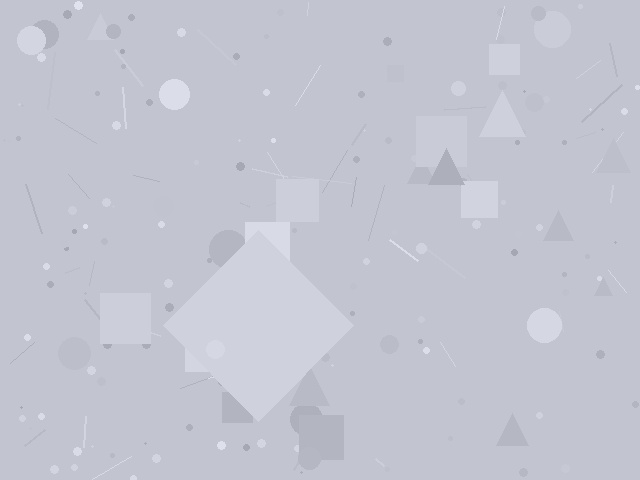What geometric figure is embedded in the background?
A diamond is embedded in the background.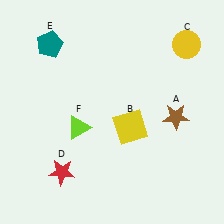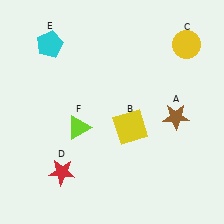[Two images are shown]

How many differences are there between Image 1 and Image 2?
There is 1 difference between the two images.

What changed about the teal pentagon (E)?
In Image 1, E is teal. In Image 2, it changed to cyan.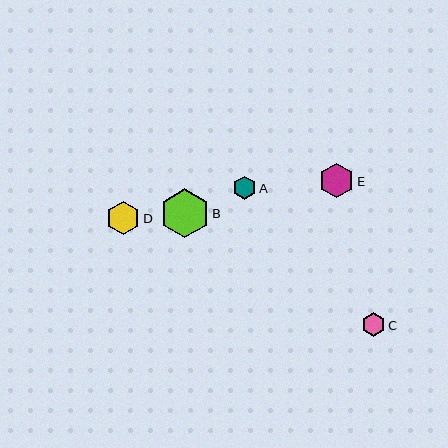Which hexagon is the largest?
Hexagon B is the largest with a size of approximately 49 pixels.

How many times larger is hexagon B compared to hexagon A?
Hexagon B is approximately 2.1 times the size of hexagon A.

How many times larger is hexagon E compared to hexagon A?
Hexagon E is approximately 1.5 times the size of hexagon A.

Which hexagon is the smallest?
Hexagon A is the smallest with a size of approximately 23 pixels.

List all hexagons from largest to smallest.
From largest to smallest: B, E, D, C, A.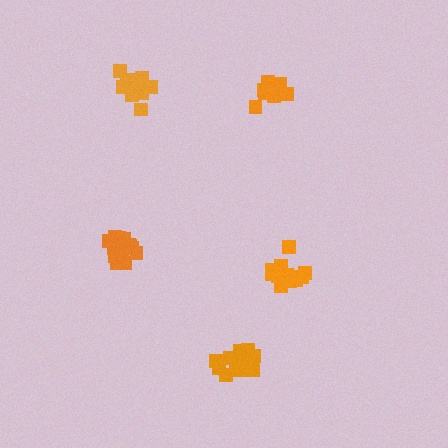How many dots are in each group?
Group 1: 17 dots, Group 2: 13 dots, Group 3: 17 dots, Group 4: 13 dots, Group 5: 15 dots (75 total).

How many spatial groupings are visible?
There are 5 spatial groupings.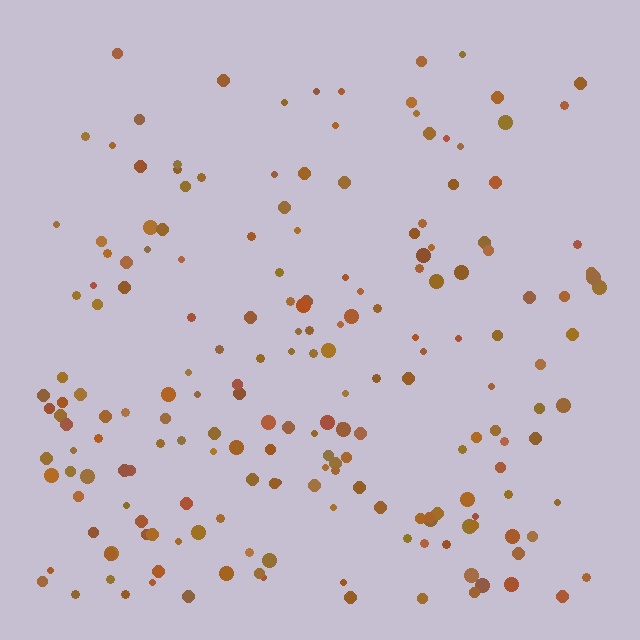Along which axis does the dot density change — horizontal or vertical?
Vertical.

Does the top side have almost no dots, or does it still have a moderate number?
Still a moderate number, just noticeably fewer than the bottom.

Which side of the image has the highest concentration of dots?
The bottom.